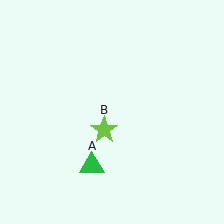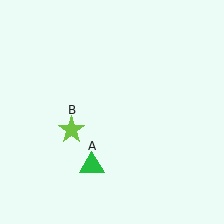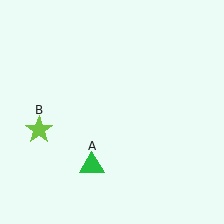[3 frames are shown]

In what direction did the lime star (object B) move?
The lime star (object B) moved left.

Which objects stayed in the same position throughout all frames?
Green triangle (object A) remained stationary.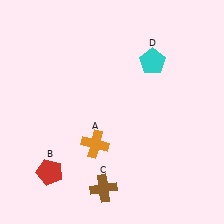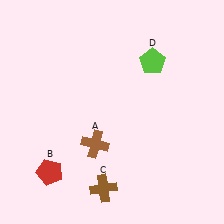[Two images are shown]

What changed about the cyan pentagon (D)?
In Image 1, D is cyan. In Image 2, it changed to lime.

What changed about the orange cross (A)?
In Image 1, A is orange. In Image 2, it changed to brown.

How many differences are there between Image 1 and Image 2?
There are 2 differences between the two images.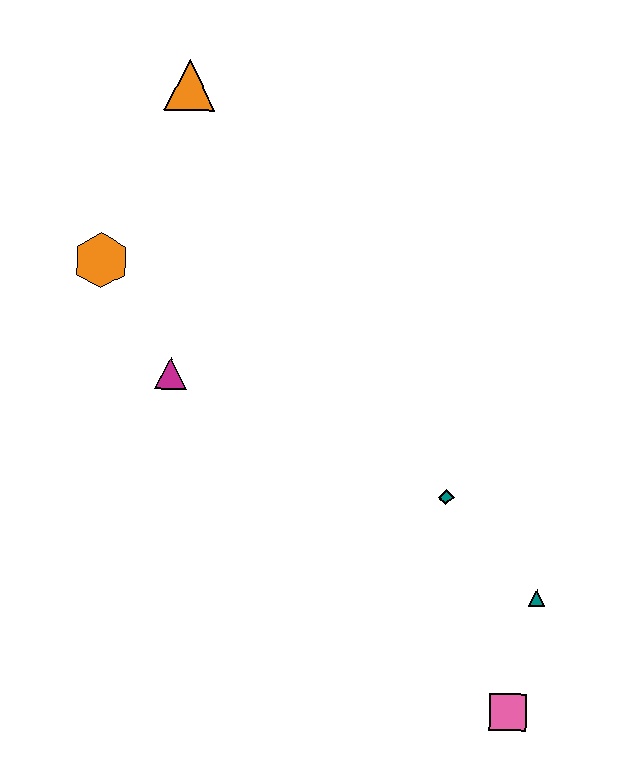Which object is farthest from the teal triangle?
The orange triangle is farthest from the teal triangle.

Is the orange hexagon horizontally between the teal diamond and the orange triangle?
No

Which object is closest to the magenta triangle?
The orange hexagon is closest to the magenta triangle.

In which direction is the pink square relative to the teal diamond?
The pink square is below the teal diamond.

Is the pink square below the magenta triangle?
Yes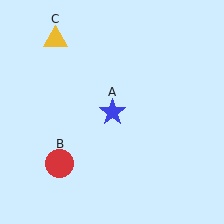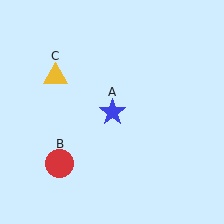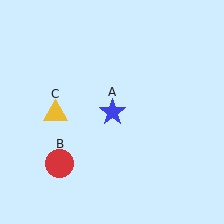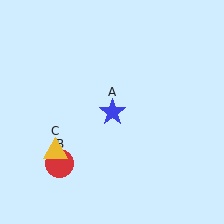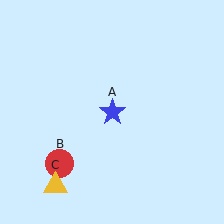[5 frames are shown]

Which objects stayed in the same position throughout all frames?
Blue star (object A) and red circle (object B) remained stationary.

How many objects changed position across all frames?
1 object changed position: yellow triangle (object C).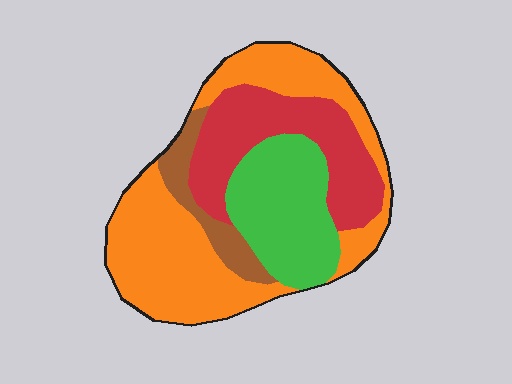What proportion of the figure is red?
Red covers 25% of the figure.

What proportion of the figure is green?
Green covers 23% of the figure.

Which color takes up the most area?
Orange, at roughly 45%.